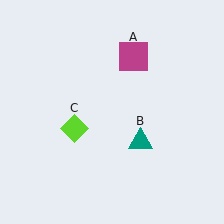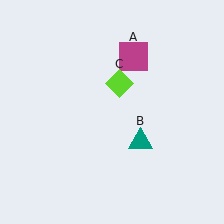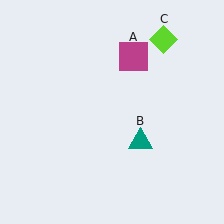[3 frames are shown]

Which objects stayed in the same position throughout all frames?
Magenta square (object A) and teal triangle (object B) remained stationary.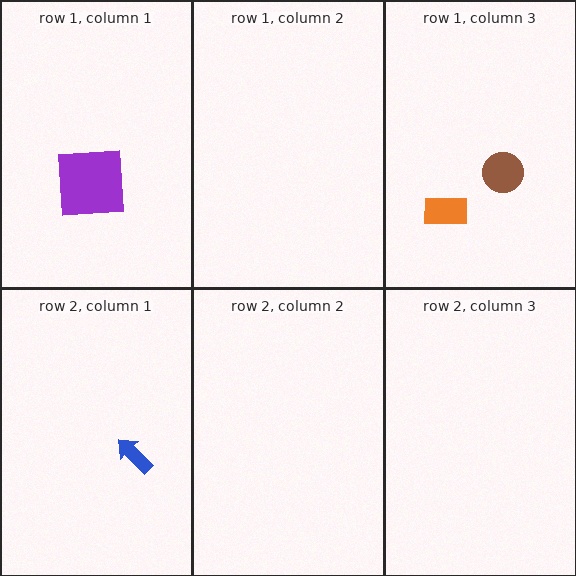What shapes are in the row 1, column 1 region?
The purple square.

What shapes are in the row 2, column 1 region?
The blue arrow.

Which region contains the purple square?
The row 1, column 1 region.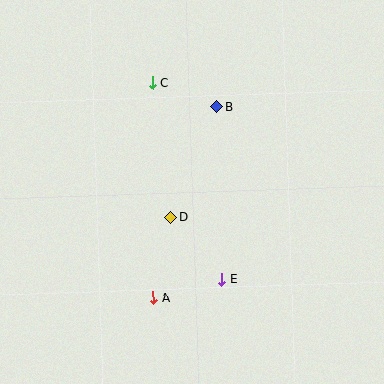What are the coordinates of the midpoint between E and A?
The midpoint between E and A is at (187, 289).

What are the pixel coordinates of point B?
Point B is at (217, 107).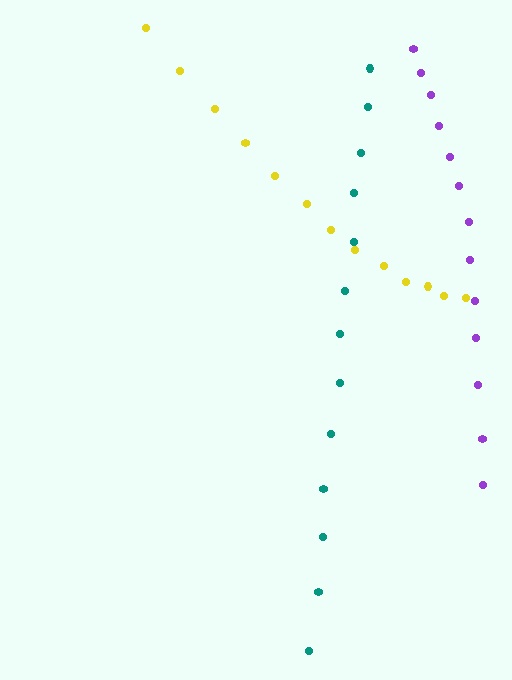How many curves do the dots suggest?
There are 3 distinct paths.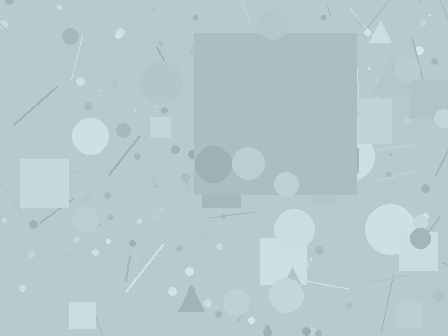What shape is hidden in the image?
A square is hidden in the image.